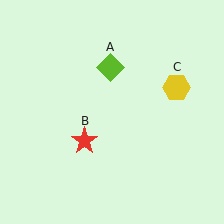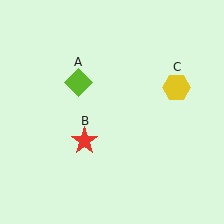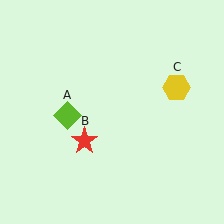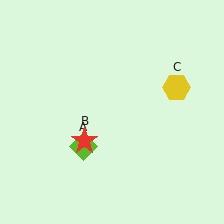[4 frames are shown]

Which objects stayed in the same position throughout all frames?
Red star (object B) and yellow hexagon (object C) remained stationary.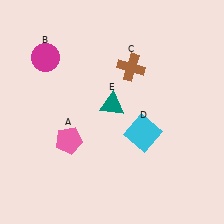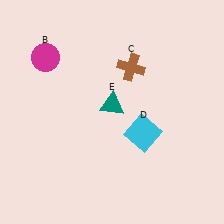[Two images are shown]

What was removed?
The pink pentagon (A) was removed in Image 2.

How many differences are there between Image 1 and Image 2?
There is 1 difference between the two images.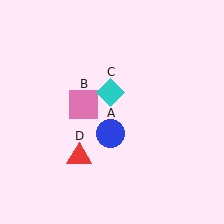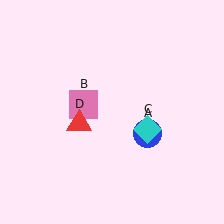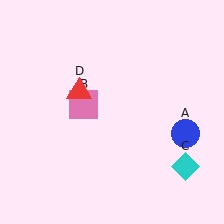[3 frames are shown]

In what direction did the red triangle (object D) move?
The red triangle (object D) moved up.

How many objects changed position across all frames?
3 objects changed position: blue circle (object A), cyan diamond (object C), red triangle (object D).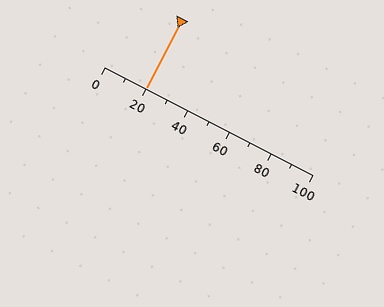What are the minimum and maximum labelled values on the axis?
The axis runs from 0 to 100.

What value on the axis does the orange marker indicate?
The marker indicates approximately 20.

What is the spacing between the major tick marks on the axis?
The major ticks are spaced 20 apart.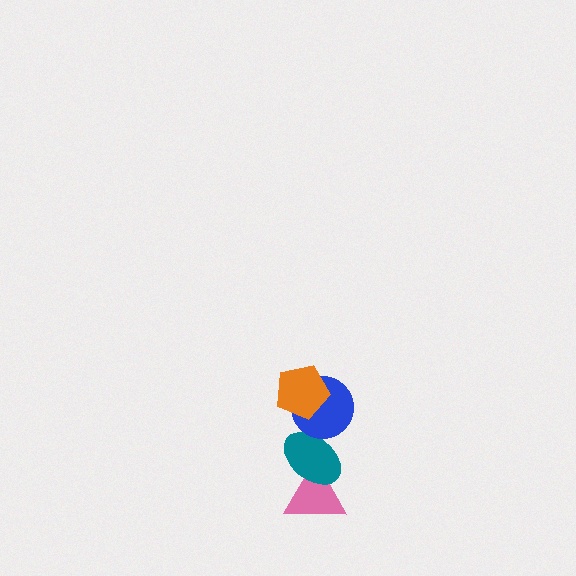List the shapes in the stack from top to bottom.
From top to bottom: the orange pentagon, the blue circle, the teal ellipse, the pink triangle.